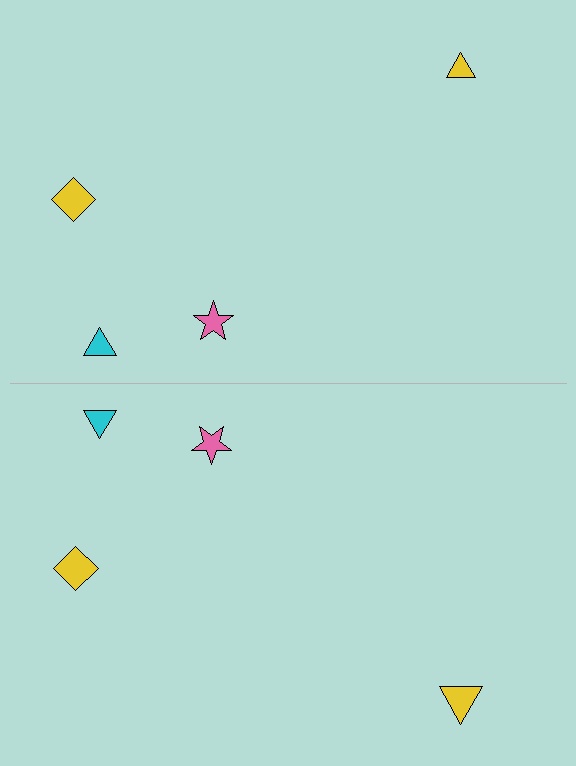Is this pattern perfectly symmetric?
No, the pattern is not perfectly symmetric. The yellow triangle on the bottom side has a different size than its mirror counterpart.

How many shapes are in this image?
There are 8 shapes in this image.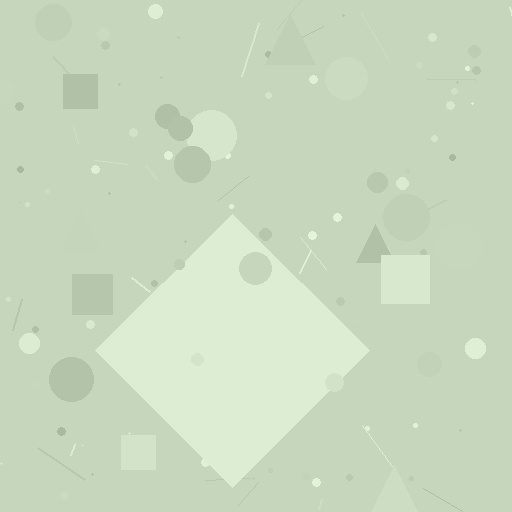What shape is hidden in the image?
A diamond is hidden in the image.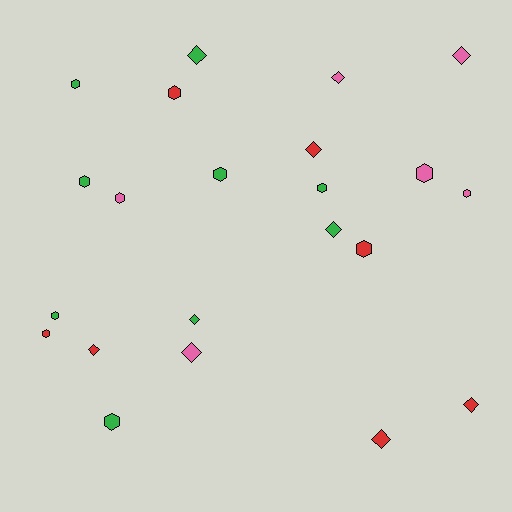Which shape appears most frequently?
Hexagon, with 12 objects.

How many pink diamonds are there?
There are 3 pink diamonds.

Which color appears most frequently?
Green, with 9 objects.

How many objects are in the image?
There are 22 objects.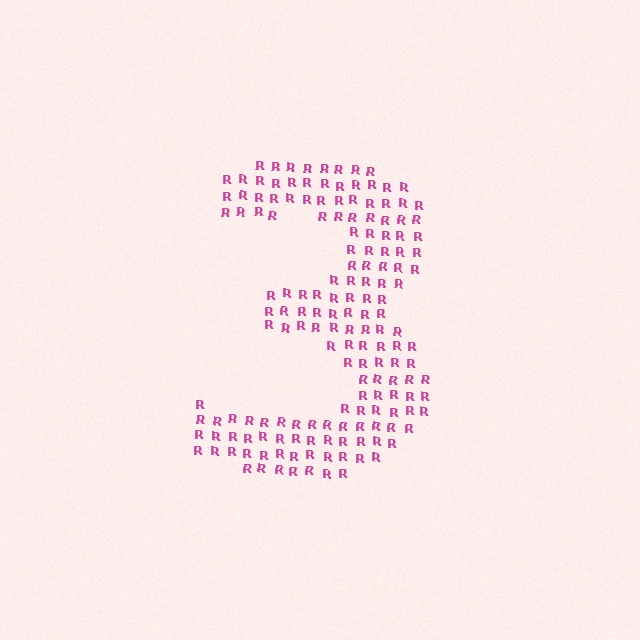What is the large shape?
The large shape is the digit 3.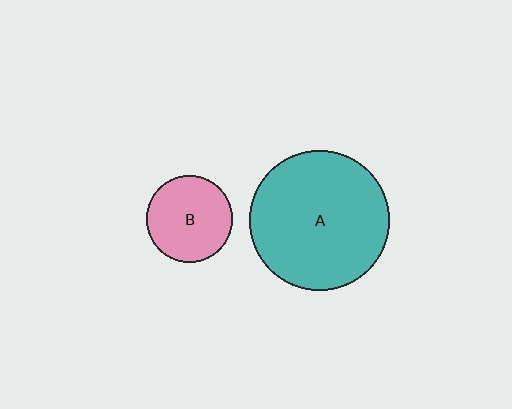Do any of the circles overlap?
No, none of the circles overlap.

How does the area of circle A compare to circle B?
Approximately 2.6 times.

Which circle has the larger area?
Circle A (teal).